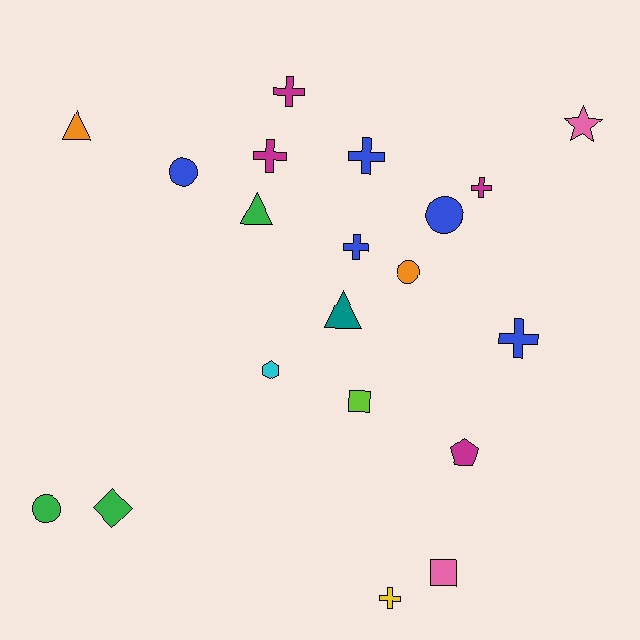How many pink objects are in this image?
There are 2 pink objects.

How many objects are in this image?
There are 20 objects.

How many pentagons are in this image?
There is 1 pentagon.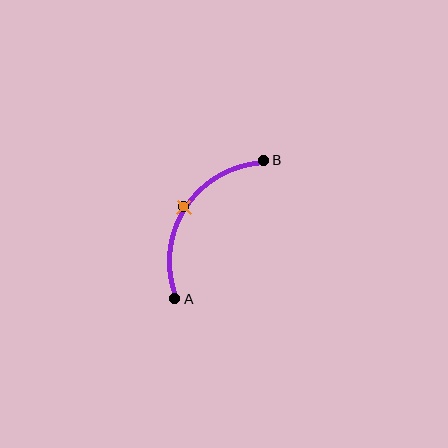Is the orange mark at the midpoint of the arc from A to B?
Yes. The orange mark lies on the arc at equal arc-length from both A and B — it is the arc midpoint.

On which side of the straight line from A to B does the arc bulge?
The arc bulges to the left of the straight line connecting A and B.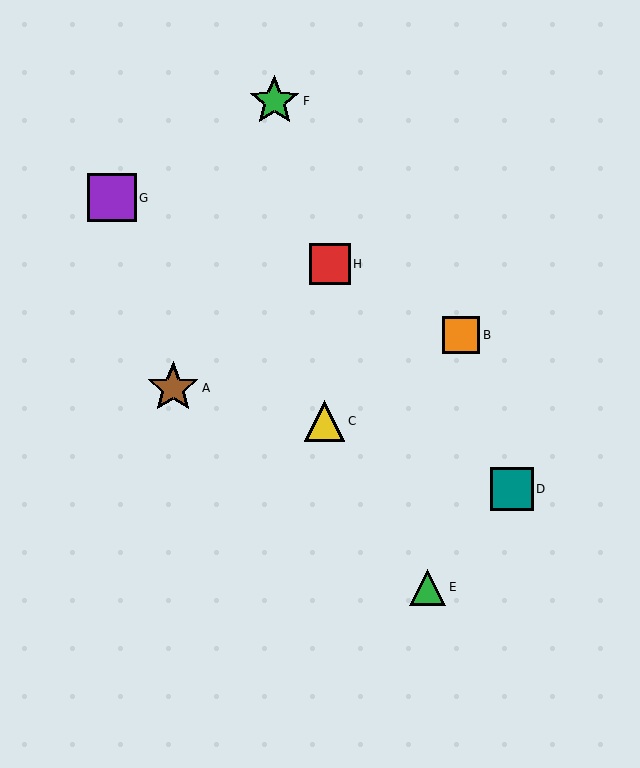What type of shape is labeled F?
Shape F is a green star.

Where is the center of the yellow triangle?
The center of the yellow triangle is at (325, 421).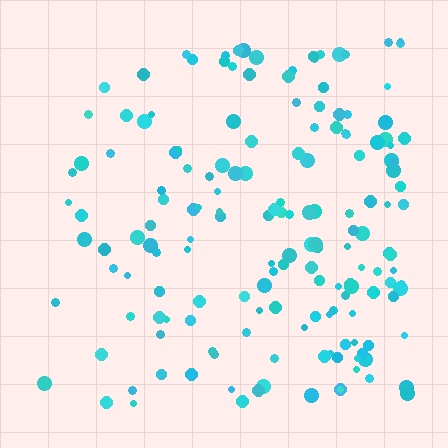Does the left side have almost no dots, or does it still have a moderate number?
Still a moderate number, just noticeably fewer than the right.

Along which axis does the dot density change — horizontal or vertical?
Horizontal.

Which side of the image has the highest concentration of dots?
The right.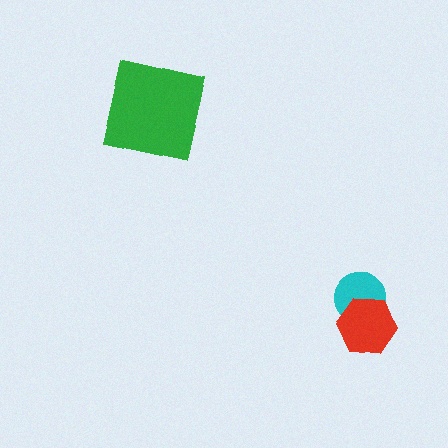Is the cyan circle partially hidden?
Yes, it is partially covered by another shape.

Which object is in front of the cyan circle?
The red hexagon is in front of the cyan circle.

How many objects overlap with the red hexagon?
1 object overlaps with the red hexagon.